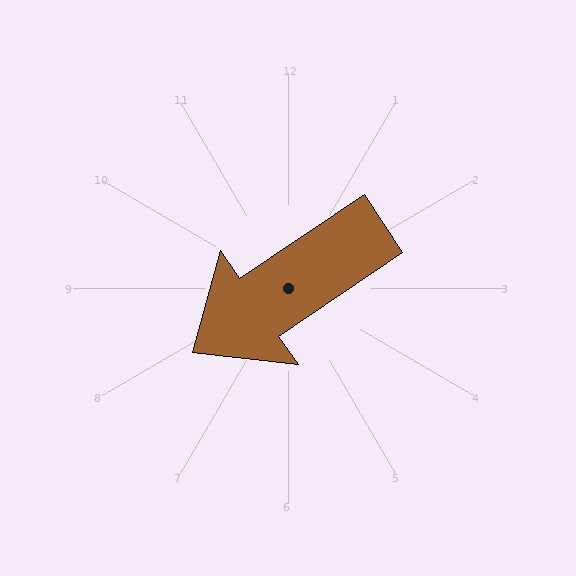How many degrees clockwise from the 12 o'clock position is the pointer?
Approximately 236 degrees.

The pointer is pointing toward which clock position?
Roughly 8 o'clock.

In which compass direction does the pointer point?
Southwest.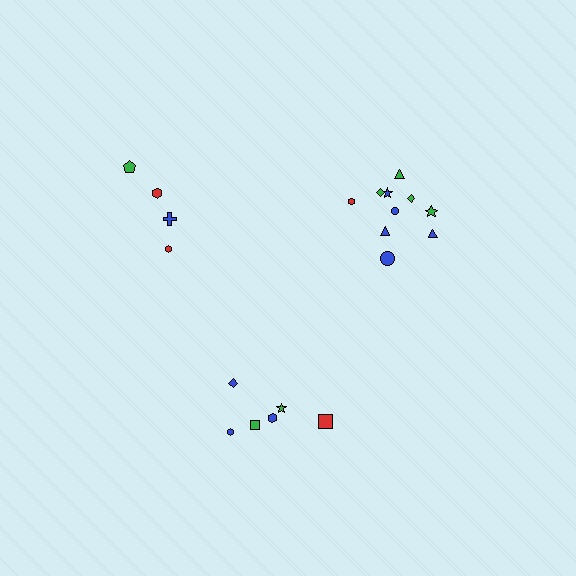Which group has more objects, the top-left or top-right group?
The top-right group.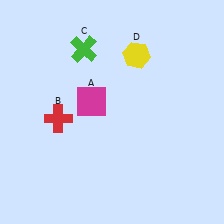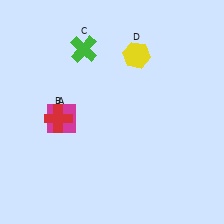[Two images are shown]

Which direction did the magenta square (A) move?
The magenta square (A) moved left.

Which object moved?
The magenta square (A) moved left.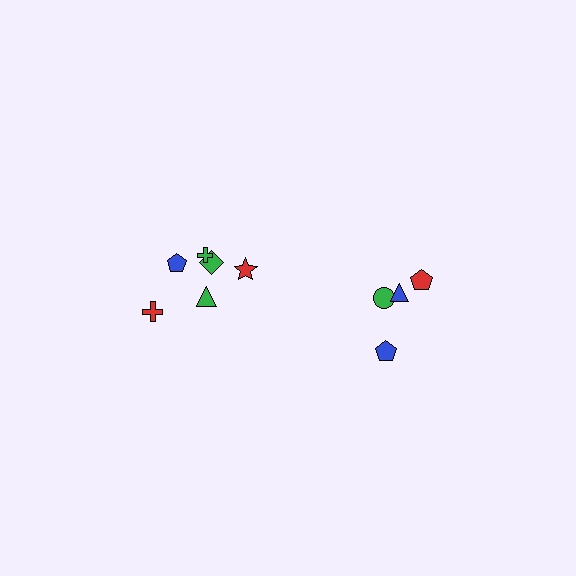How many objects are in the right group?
There are 4 objects.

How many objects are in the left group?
There are 6 objects.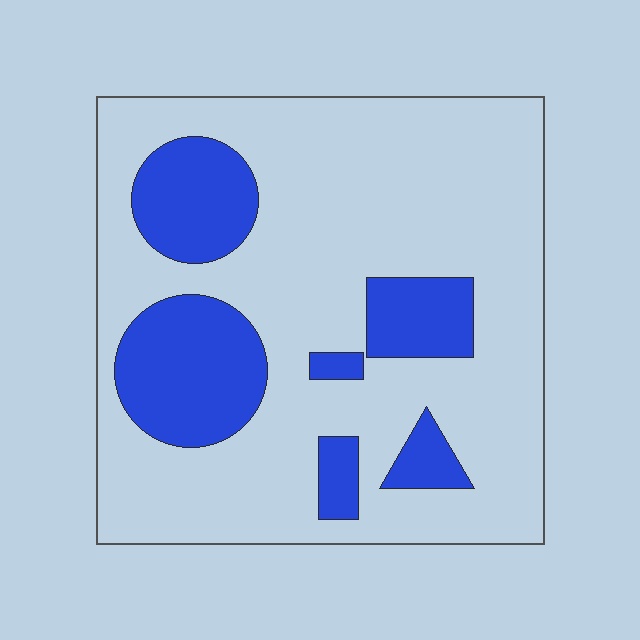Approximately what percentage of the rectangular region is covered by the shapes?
Approximately 25%.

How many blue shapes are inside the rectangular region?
6.